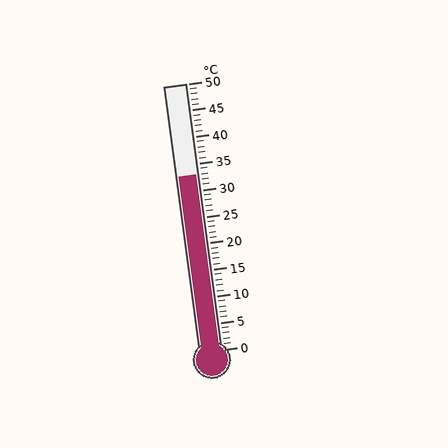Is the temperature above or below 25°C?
The temperature is above 25°C.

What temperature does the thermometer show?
The thermometer shows approximately 33°C.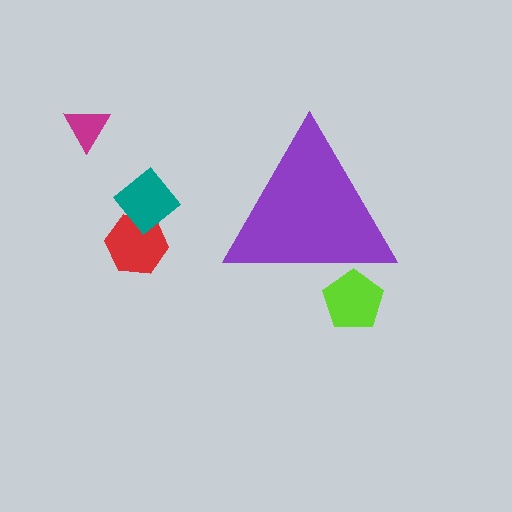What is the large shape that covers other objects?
A purple triangle.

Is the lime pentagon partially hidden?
Yes, the lime pentagon is partially hidden behind the purple triangle.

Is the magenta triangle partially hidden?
No, the magenta triangle is fully visible.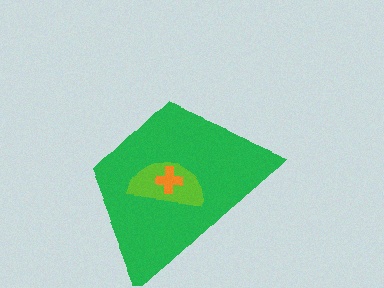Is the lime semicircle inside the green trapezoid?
Yes.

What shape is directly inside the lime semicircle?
The orange cross.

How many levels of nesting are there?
3.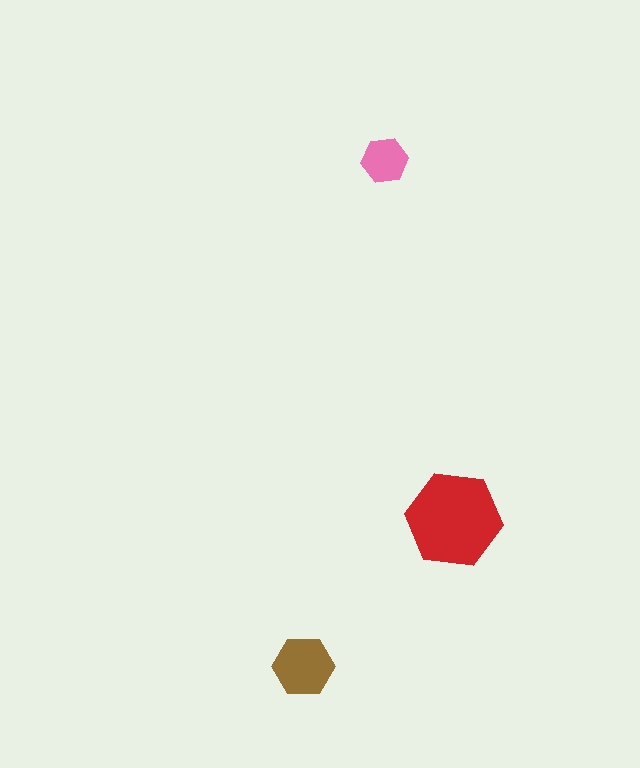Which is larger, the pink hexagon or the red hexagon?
The red one.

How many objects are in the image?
There are 3 objects in the image.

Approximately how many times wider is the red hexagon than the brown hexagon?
About 1.5 times wider.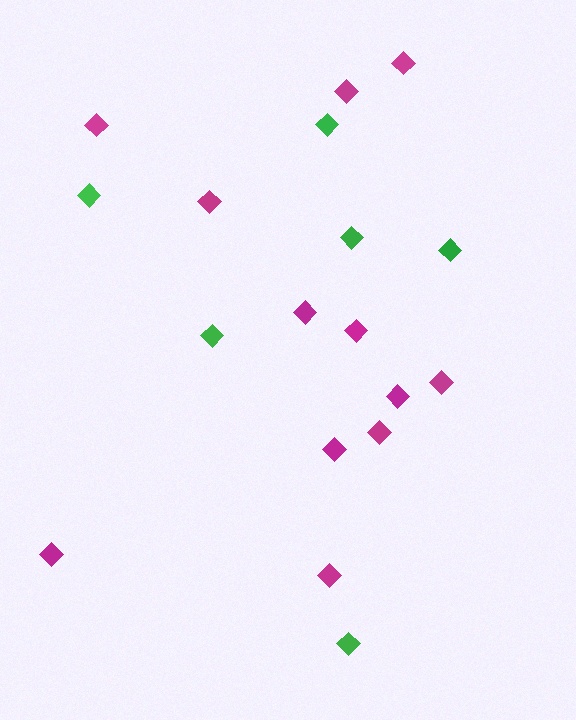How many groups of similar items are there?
There are 2 groups: one group of magenta diamonds (12) and one group of green diamonds (6).